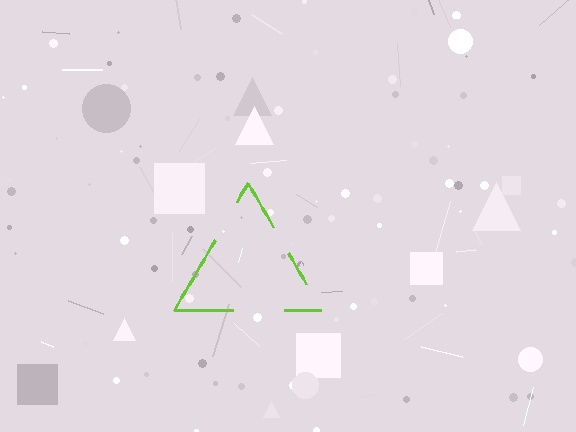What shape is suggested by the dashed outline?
The dashed outline suggests a triangle.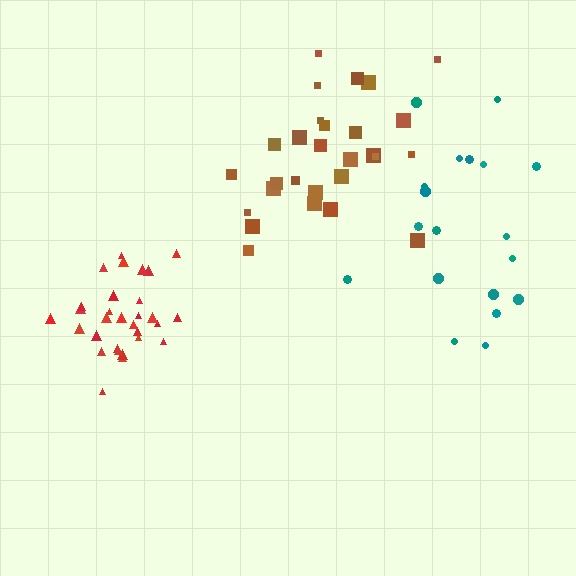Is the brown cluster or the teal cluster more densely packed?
Brown.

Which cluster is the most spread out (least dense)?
Teal.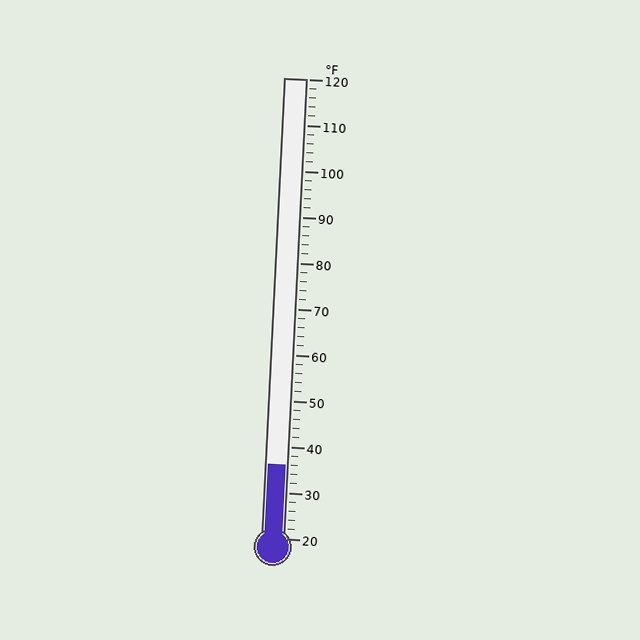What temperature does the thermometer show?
The thermometer shows approximately 36°F.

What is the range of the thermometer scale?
The thermometer scale ranges from 20°F to 120°F.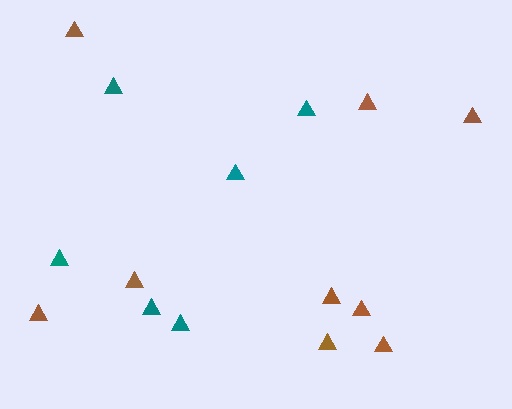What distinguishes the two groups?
There are 2 groups: one group of brown triangles (9) and one group of teal triangles (6).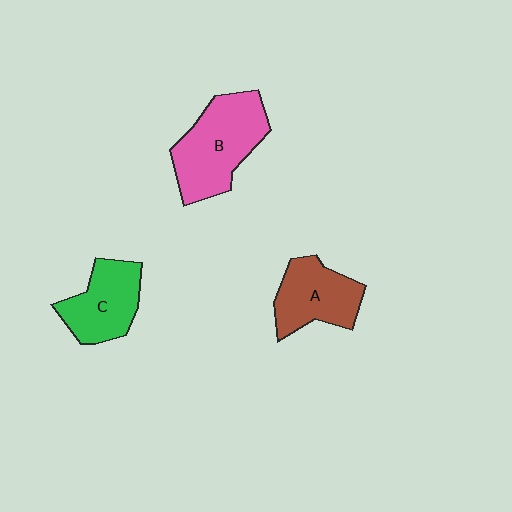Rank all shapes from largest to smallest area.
From largest to smallest: B (pink), A (brown), C (green).